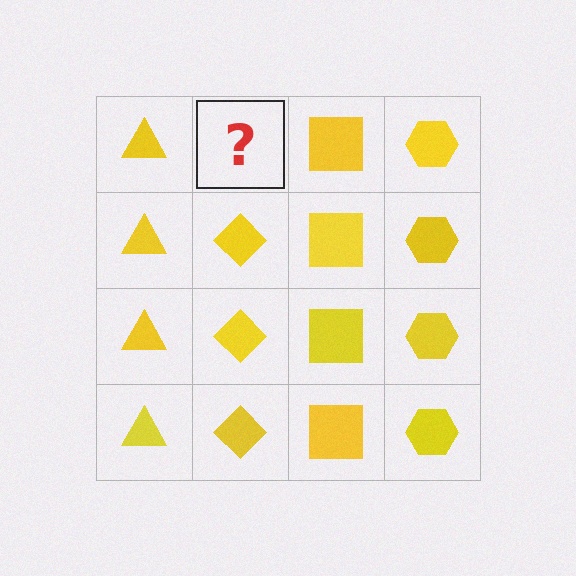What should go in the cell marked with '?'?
The missing cell should contain a yellow diamond.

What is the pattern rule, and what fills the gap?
The rule is that each column has a consistent shape. The gap should be filled with a yellow diamond.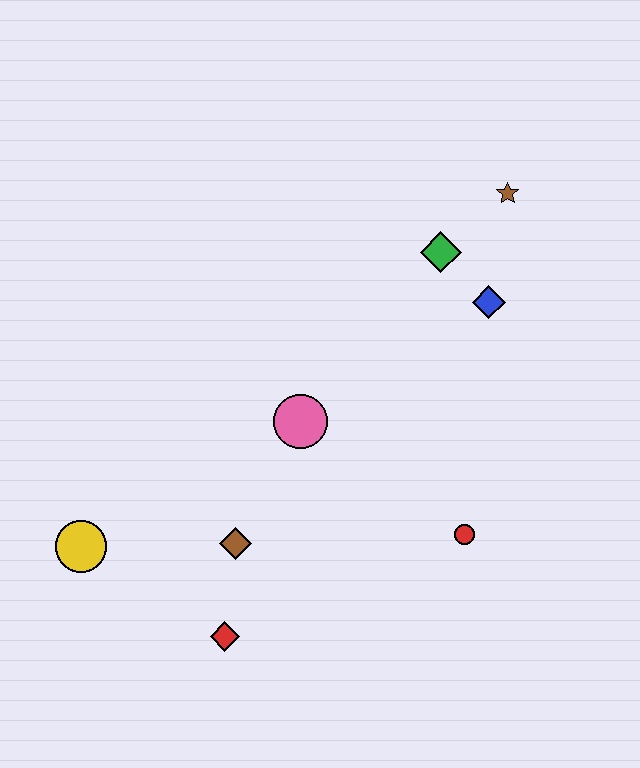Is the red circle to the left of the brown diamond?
No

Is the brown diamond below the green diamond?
Yes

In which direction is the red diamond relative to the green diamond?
The red diamond is below the green diamond.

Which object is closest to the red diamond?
The brown diamond is closest to the red diamond.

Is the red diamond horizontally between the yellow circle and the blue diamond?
Yes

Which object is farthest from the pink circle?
The brown star is farthest from the pink circle.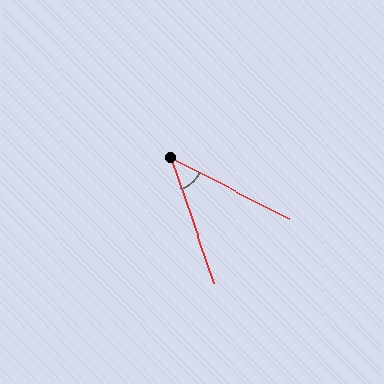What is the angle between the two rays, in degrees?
Approximately 45 degrees.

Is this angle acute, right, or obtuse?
It is acute.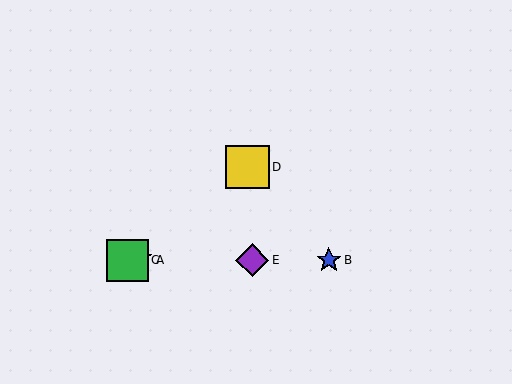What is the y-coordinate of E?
Object E is at y≈260.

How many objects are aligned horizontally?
4 objects (A, B, C, E) are aligned horizontally.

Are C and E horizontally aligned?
Yes, both are at y≈260.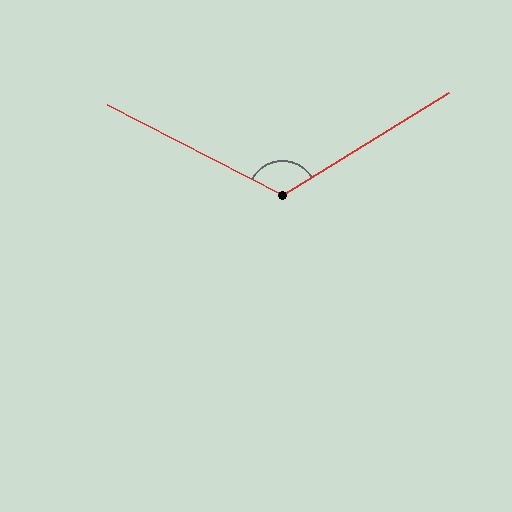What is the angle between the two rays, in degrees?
Approximately 121 degrees.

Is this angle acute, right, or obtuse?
It is obtuse.